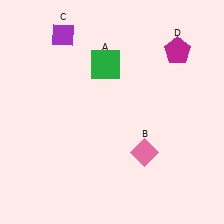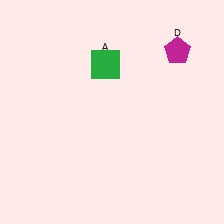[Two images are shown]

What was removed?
The pink diamond (B), the purple diamond (C) were removed in Image 2.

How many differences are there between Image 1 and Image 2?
There are 2 differences between the two images.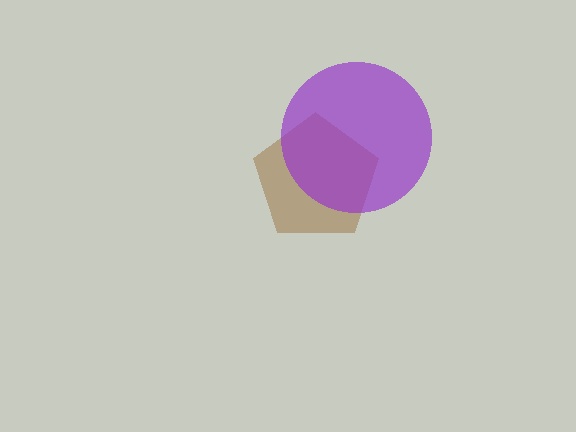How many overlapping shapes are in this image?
There are 2 overlapping shapes in the image.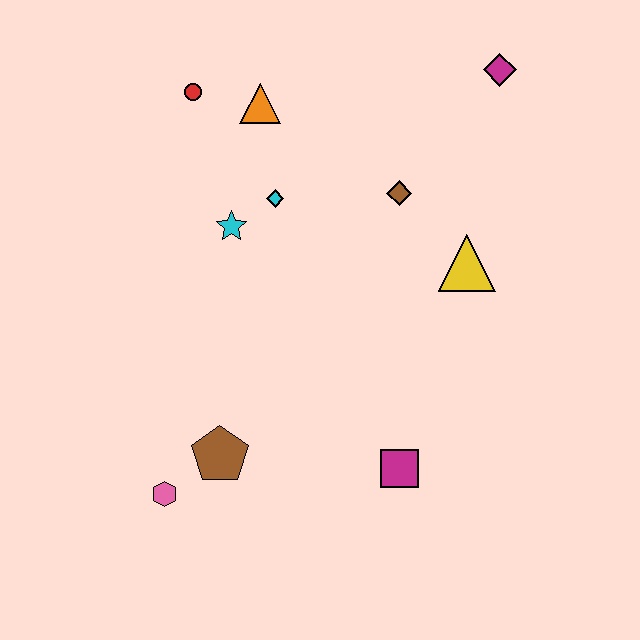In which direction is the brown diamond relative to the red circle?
The brown diamond is to the right of the red circle.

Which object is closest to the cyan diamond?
The cyan star is closest to the cyan diamond.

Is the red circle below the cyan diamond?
No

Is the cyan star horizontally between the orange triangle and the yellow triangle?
No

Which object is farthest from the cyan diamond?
The pink hexagon is farthest from the cyan diamond.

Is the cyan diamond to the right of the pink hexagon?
Yes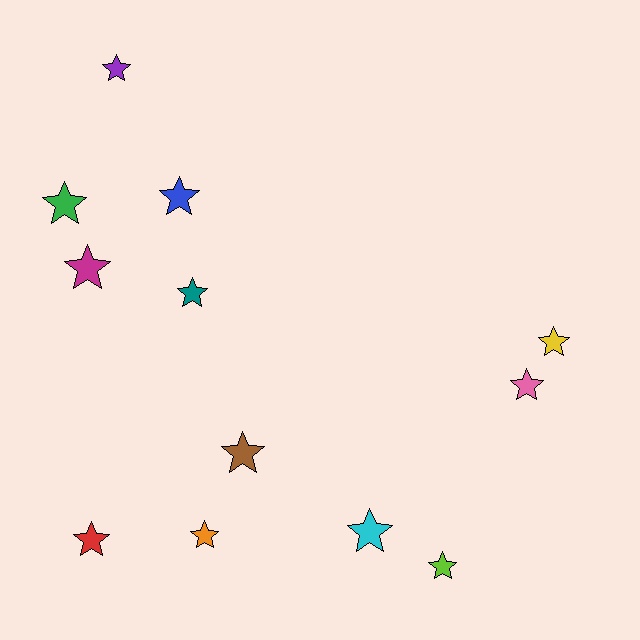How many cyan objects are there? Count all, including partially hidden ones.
There is 1 cyan object.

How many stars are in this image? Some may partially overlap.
There are 12 stars.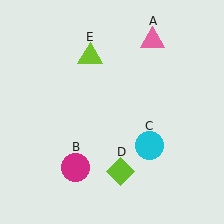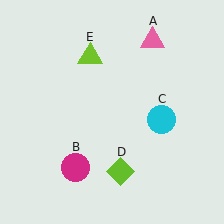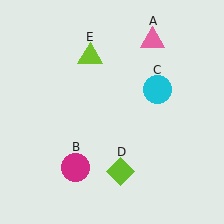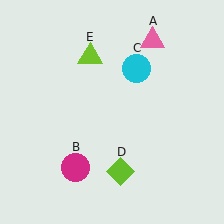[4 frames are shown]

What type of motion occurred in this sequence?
The cyan circle (object C) rotated counterclockwise around the center of the scene.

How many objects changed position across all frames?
1 object changed position: cyan circle (object C).